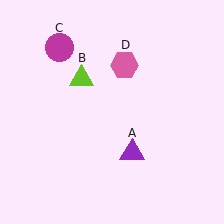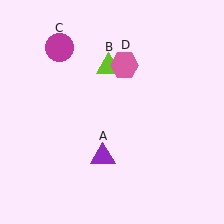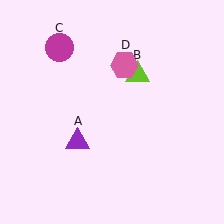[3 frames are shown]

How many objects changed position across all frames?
2 objects changed position: purple triangle (object A), lime triangle (object B).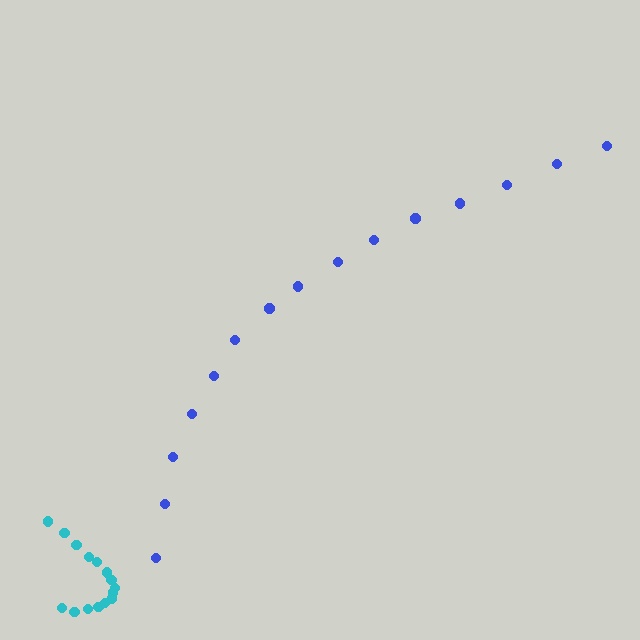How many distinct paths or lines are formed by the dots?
There are 2 distinct paths.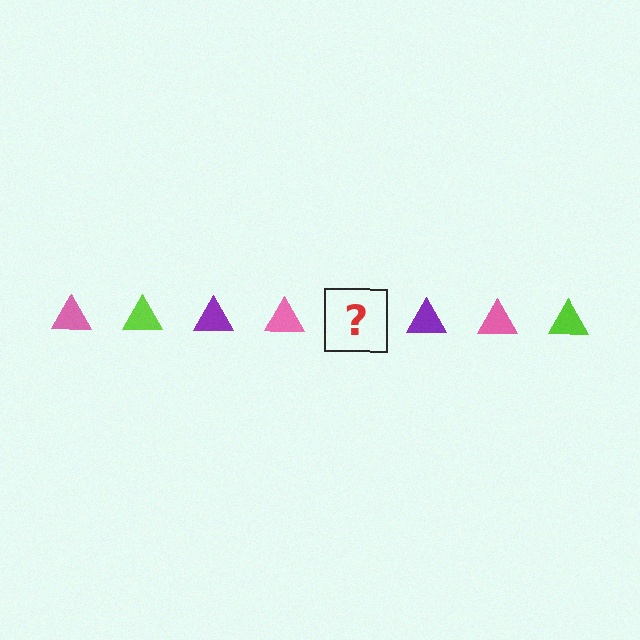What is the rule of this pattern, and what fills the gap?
The rule is that the pattern cycles through pink, lime, purple triangles. The gap should be filled with a lime triangle.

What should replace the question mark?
The question mark should be replaced with a lime triangle.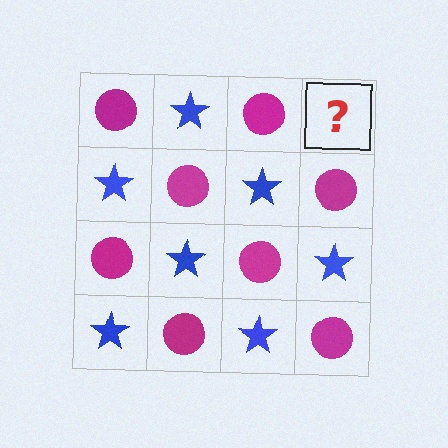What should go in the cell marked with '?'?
The missing cell should contain a blue star.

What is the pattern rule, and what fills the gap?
The rule is that it alternates magenta circle and blue star in a checkerboard pattern. The gap should be filled with a blue star.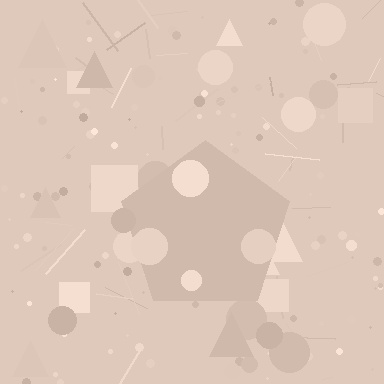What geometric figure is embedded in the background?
A pentagon is embedded in the background.